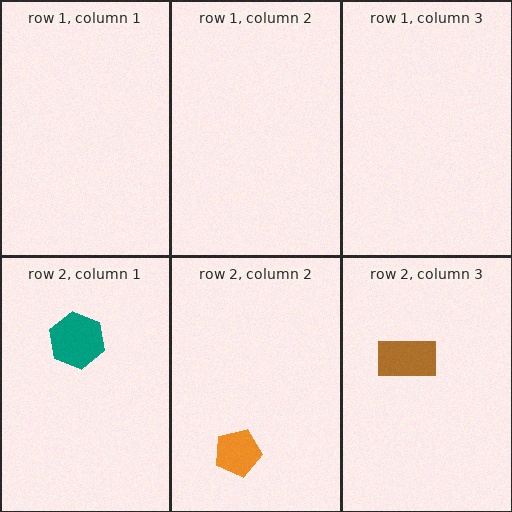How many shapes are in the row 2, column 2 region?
1.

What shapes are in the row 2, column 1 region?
The teal hexagon.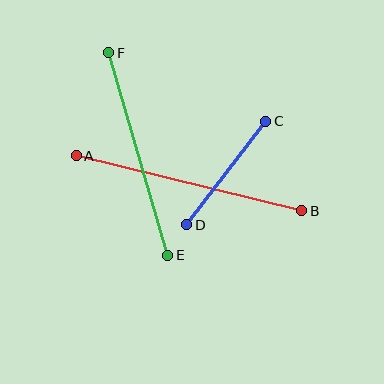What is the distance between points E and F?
The distance is approximately 211 pixels.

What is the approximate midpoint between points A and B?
The midpoint is at approximately (189, 183) pixels.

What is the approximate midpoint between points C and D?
The midpoint is at approximately (226, 173) pixels.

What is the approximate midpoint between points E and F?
The midpoint is at approximately (138, 154) pixels.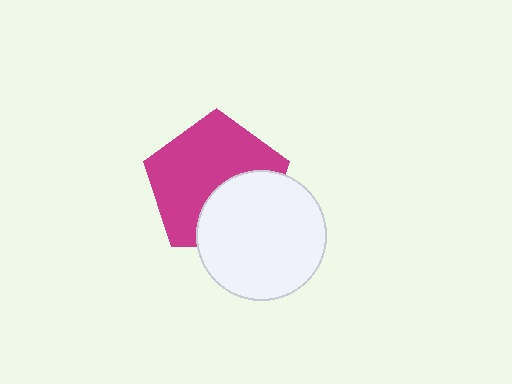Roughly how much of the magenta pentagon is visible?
About half of it is visible (roughly 64%).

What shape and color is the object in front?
The object in front is a white circle.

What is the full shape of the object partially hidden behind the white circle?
The partially hidden object is a magenta pentagon.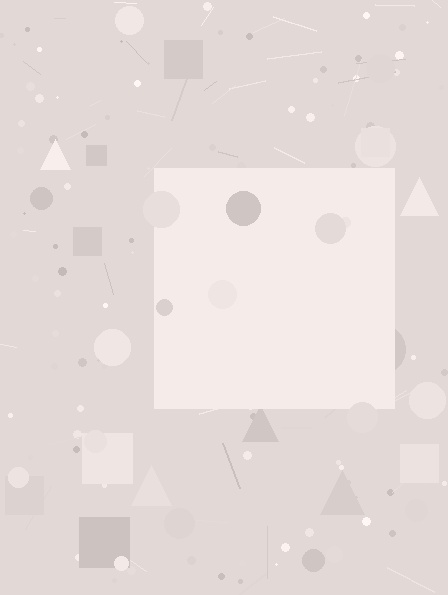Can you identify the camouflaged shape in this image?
The camouflaged shape is a square.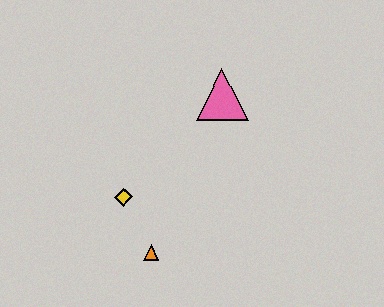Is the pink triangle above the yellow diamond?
Yes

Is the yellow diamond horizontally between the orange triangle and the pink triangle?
No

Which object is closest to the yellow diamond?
The orange triangle is closest to the yellow diamond.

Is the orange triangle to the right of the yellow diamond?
Yes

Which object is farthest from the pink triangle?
The orange triangle is farthest from the pink triangle.